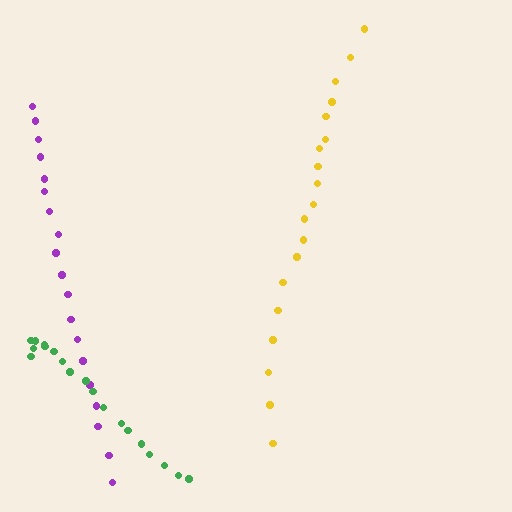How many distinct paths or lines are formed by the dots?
There are 3 distinct paths.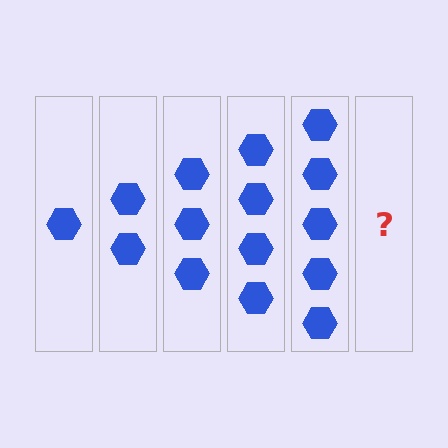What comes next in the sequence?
The next element should be 6 hexagons.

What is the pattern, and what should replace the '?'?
The pattern is that each step adds one more hexagon. The '?' should be 6 hexagons.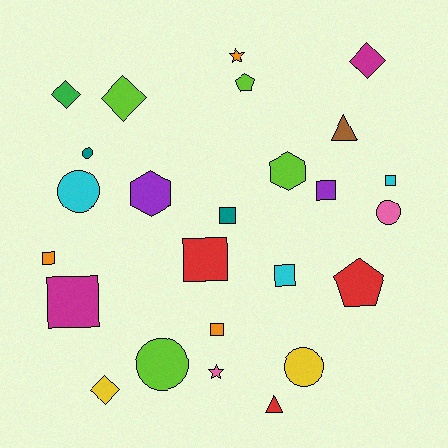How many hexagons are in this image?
There are 2 hexagons.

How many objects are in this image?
There are 25 objects.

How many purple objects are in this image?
There are 2 purple objects.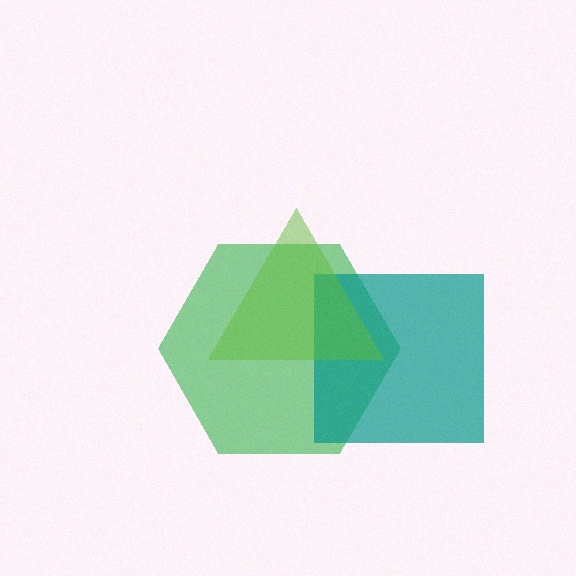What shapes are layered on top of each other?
The layered shapes are: a green hexagon, a teal square, a lime triangle.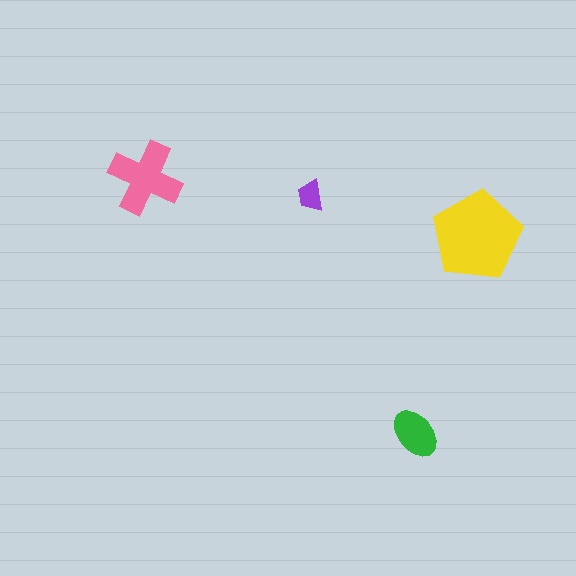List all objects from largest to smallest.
The yellow pentagon, the pink cross, the green ellipse, the purple trapezoid.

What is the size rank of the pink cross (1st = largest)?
2nd.